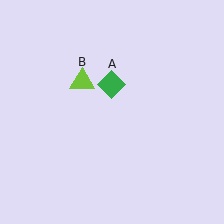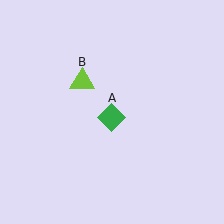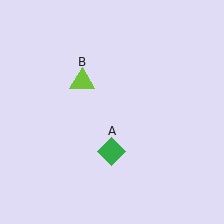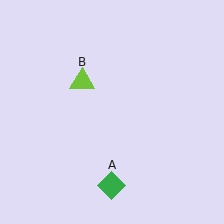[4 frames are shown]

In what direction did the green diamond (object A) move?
The green diamond (object A) moved down.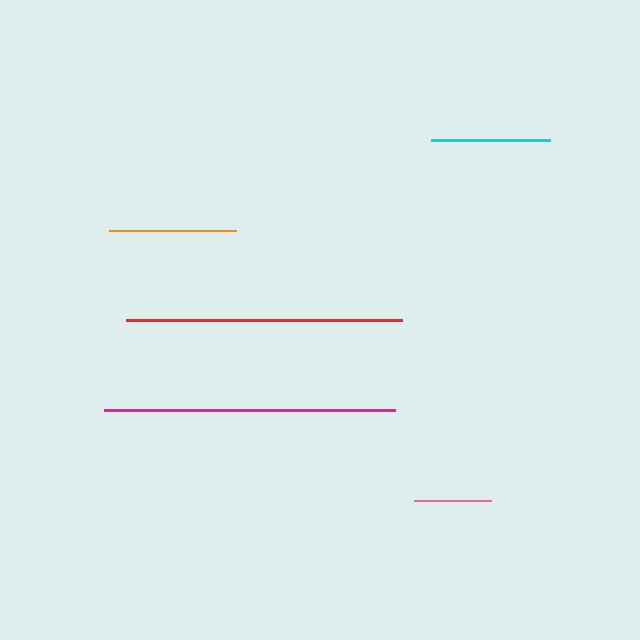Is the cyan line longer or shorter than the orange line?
The orange line is longer than the cyan line.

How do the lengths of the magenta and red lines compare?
The magenta and red lines are approximately the same length.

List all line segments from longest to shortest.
From longest to shortest: magenta, red, orange, cyan, pink.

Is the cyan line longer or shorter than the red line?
The red line is longer than the cyan line.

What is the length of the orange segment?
The orange segment is approximately 127 pixels long.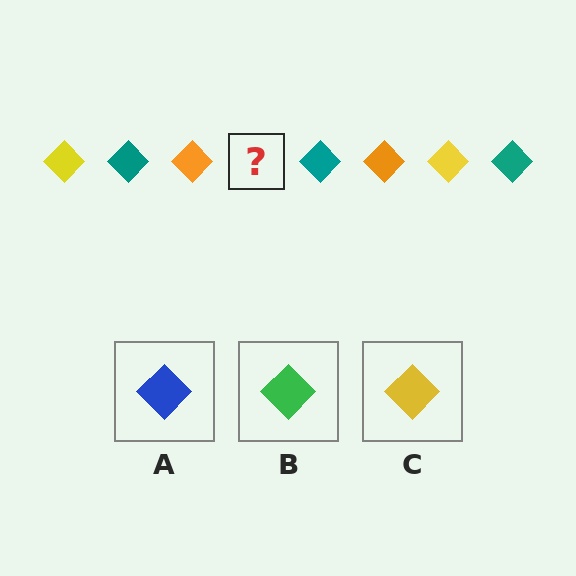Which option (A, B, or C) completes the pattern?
C.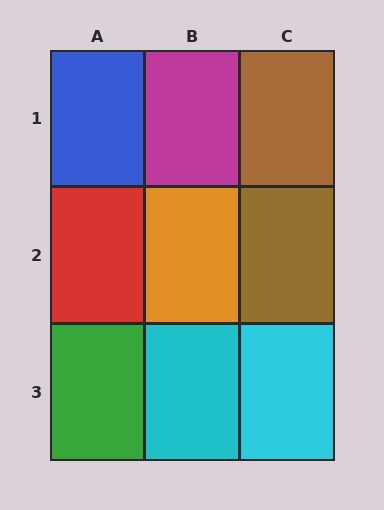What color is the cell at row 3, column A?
Green.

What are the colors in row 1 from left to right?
Blue, magenta, brown.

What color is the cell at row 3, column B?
Cyan.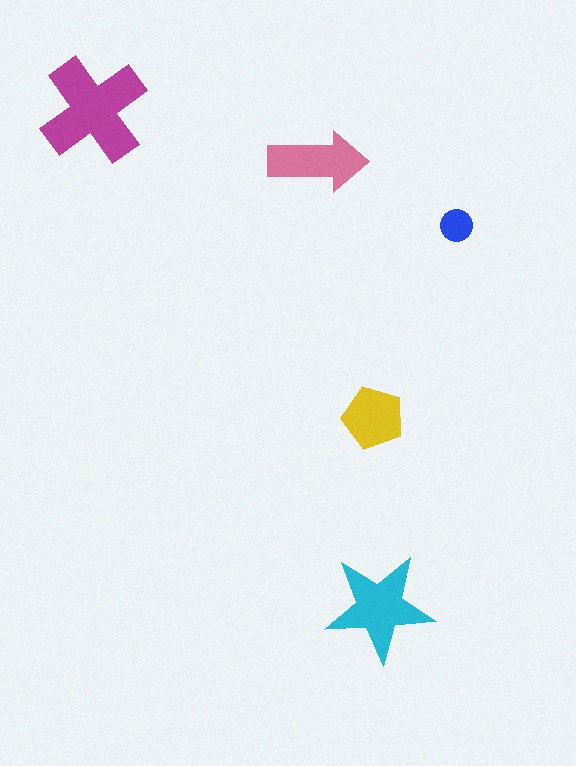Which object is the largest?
The magenta cross.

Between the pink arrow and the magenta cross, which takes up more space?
The magenta cross.